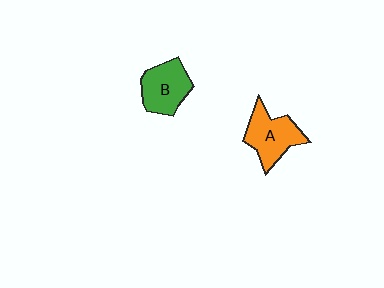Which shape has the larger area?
Shape A (orange).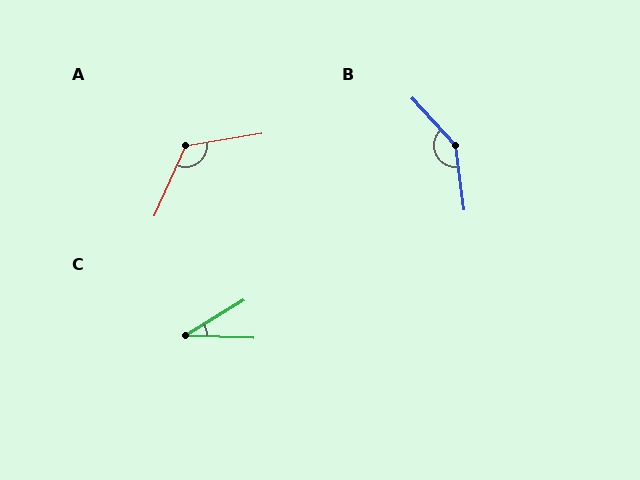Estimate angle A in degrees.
Approximately 123 degrees.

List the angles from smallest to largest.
C (34°), A (123°), B (145°).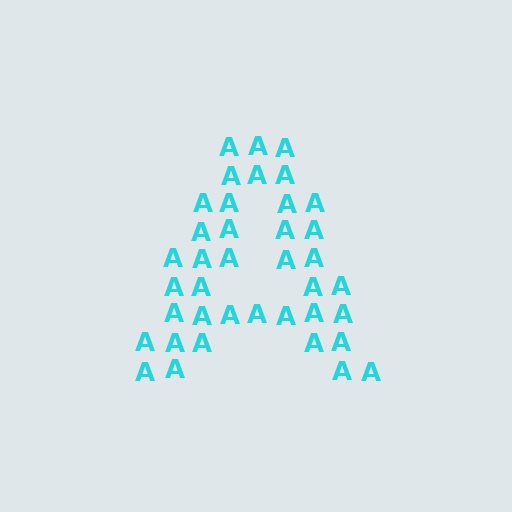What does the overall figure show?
The overall figure shows the letter A.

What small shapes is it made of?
It is made of small letter A's.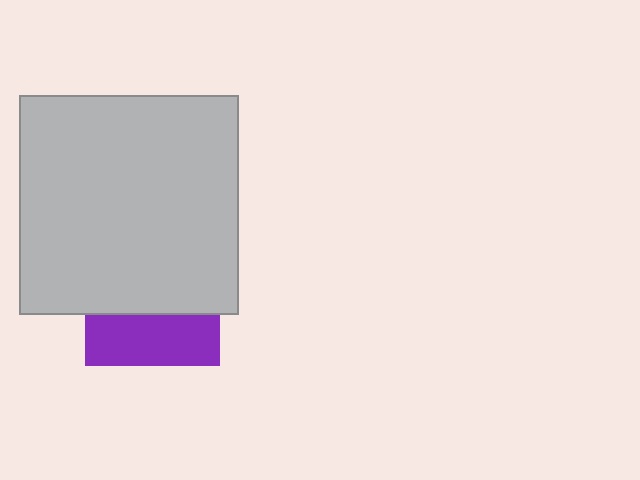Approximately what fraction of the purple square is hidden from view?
Roughly 63% of the purple square is hidden behind the light gray square.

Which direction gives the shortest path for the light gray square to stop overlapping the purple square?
Moving up gives the shortest separation.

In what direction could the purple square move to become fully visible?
The purple square could move down. That would shift it out from behind the light gray square entirely.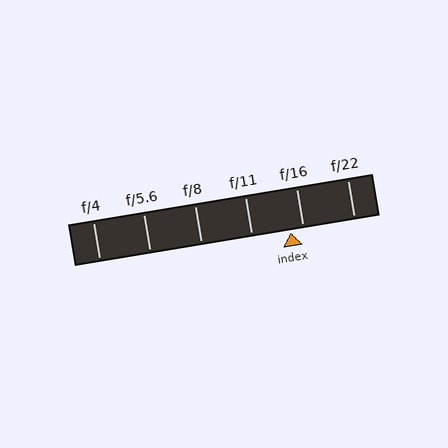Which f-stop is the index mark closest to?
The index mark is closest to f/16.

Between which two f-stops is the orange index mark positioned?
The index mark is between f/11 and f/16.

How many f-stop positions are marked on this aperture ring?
There are 6 f-stop positions marked.